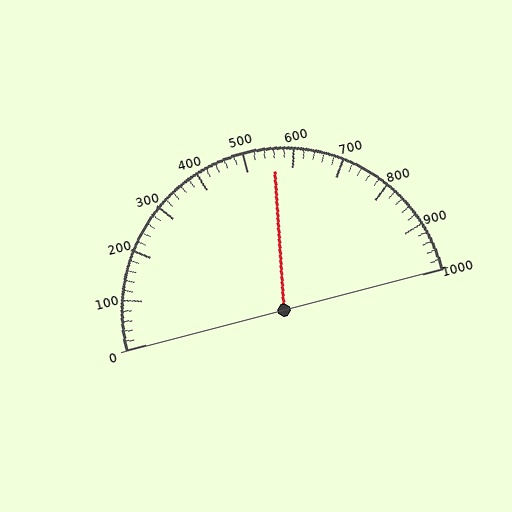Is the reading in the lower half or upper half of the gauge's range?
The reading is in the upper half of the range (0 to 1000).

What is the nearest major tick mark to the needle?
The nearest major tick mark is 600.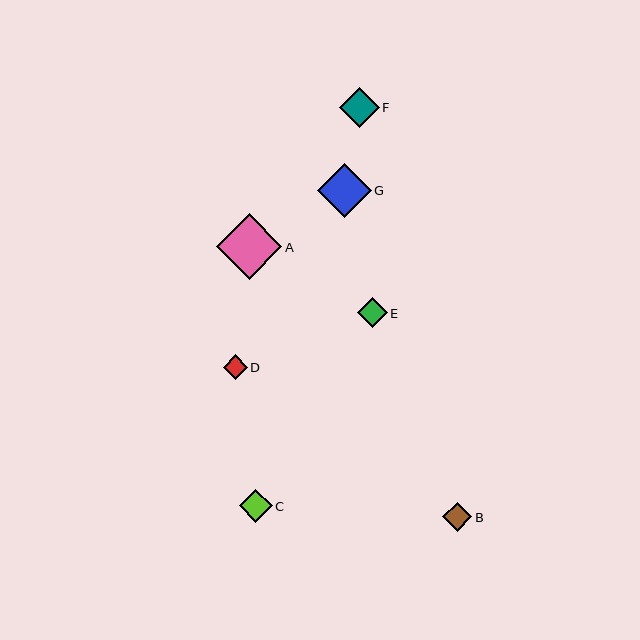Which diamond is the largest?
Diamond A is the largest with a size of approximately 66 pixels.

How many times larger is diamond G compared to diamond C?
Diamond G is approximately 1.6 times the size of diamond C.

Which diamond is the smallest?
Diamond D is the smallest with a size of approximately 24 pixels.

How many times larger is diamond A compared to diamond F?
Diamond A is approximately 1.7 times the size of diamond F.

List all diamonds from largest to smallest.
From largest to smallest: A, G, F, C, E, B, D.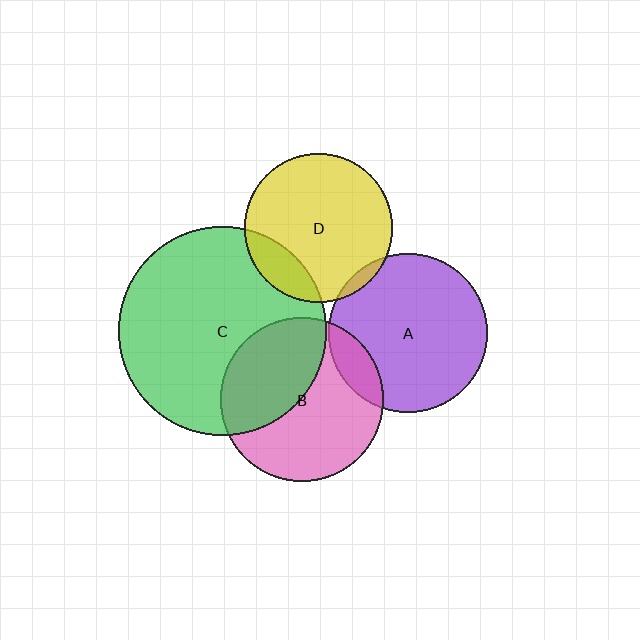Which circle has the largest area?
Circle C (green).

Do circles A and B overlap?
Yes.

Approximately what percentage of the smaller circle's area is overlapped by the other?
Approximately 10%.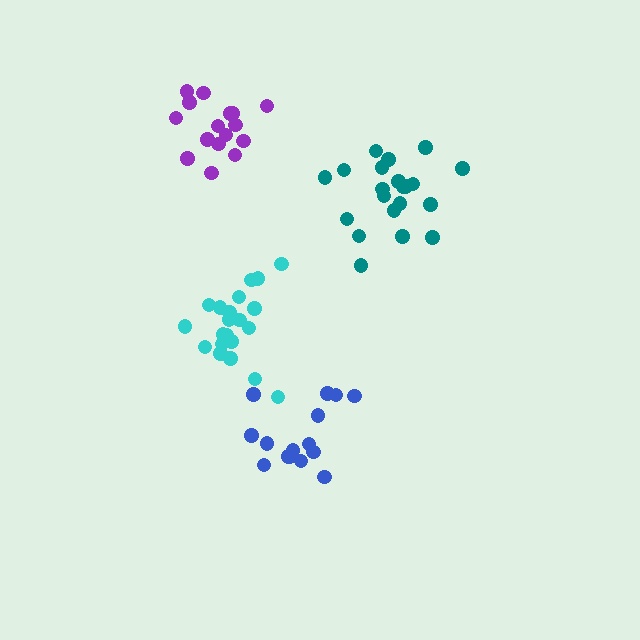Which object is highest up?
The purple cluster is topmost.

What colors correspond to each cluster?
The clusters are colored: cyan, teal, purple, blue.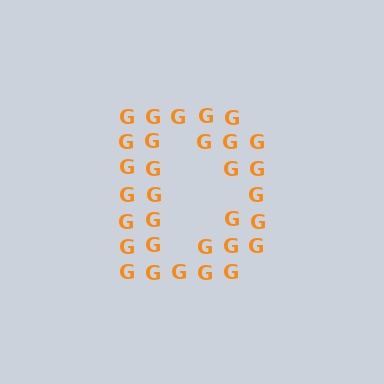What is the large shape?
The large shape is the letter D.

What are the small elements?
The small elements are letter G's.